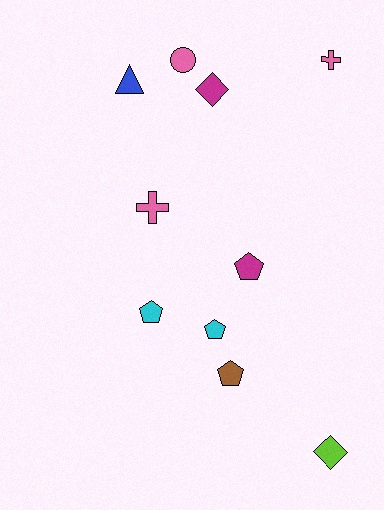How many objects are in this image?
There are 10 objects.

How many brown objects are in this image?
There is 1 brown object.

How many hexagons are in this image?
There are no hexagons.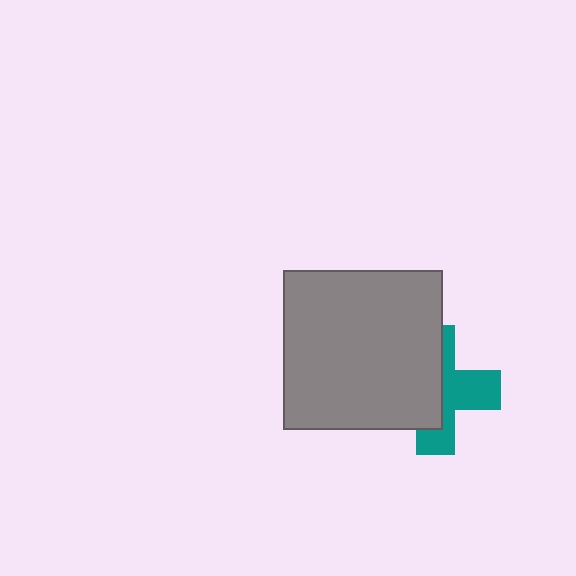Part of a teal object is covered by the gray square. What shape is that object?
It is a cross.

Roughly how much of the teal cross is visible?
About half of it is visible (roughly 47%).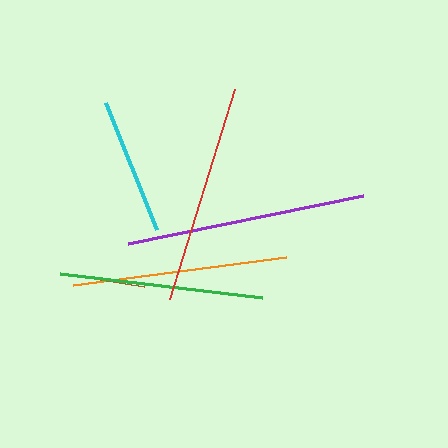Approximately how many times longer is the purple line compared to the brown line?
The purple line is approximately 3.7 times the length of the brown line.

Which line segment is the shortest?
The brown line is the shortest at approximately 64 pixels.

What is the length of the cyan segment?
The cyan segment is approximately 137 pixels long.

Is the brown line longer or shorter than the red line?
The red line is longer than the brown line.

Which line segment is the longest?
The purple line is the longest at approximately 241 pixels.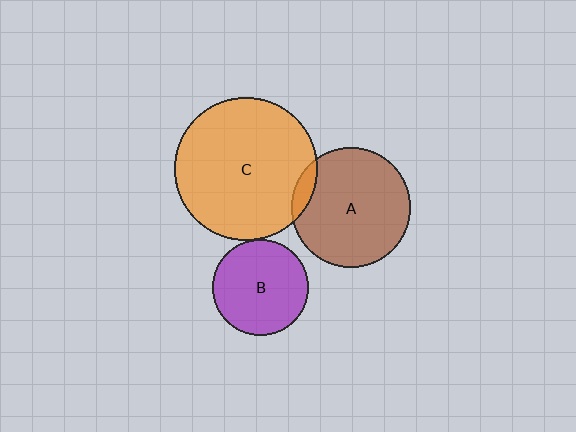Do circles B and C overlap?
Yes.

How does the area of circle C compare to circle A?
Approximately 1.4 times.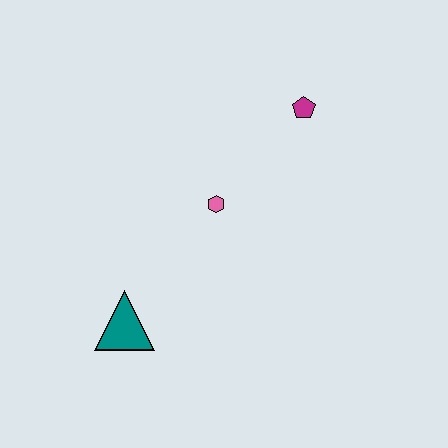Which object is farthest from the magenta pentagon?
The teal triangle is farthest from the magenta pentagon.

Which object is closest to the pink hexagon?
The magenta pentagon is closest to the pink hexagon.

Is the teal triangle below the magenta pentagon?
Yes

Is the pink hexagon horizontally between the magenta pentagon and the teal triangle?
Yes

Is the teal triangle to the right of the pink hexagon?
No